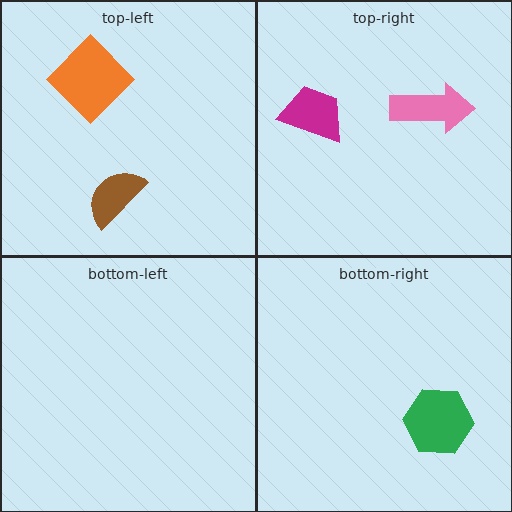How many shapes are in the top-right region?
2.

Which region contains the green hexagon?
The bottom-right region.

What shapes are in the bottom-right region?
The green hexagon.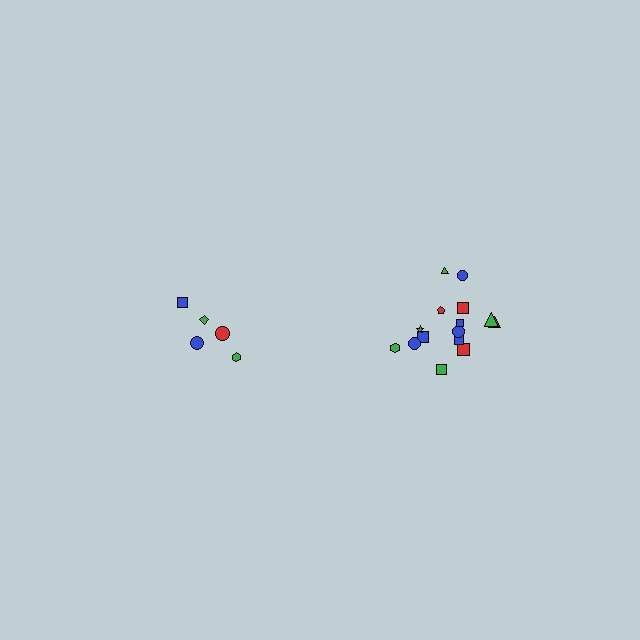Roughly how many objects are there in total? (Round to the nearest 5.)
Roughly 20 objects in total.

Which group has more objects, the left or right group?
The right group.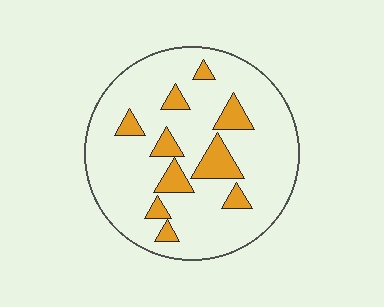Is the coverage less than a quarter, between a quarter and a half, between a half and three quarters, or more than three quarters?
Less than a quarter.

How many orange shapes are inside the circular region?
10.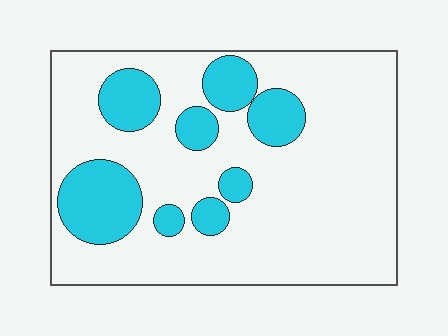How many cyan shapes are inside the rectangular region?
8.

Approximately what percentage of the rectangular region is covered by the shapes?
Approximately 25%.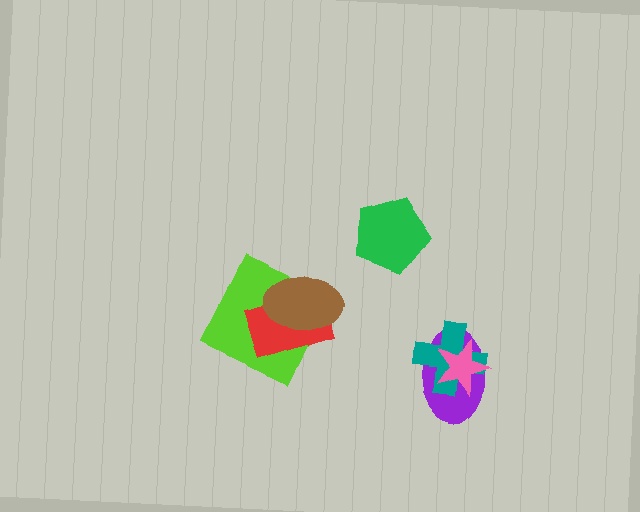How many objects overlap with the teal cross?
2 objects overlap with the teal cross.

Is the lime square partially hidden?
Yes, it is partially covered by another shape.